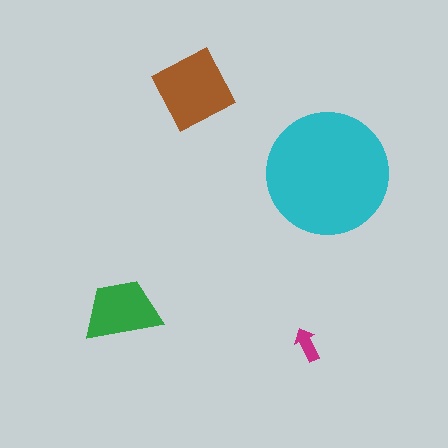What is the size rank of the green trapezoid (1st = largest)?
3rd.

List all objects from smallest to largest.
The magenta arrow, the green trapezoid, the brown diamond, the cyan circle.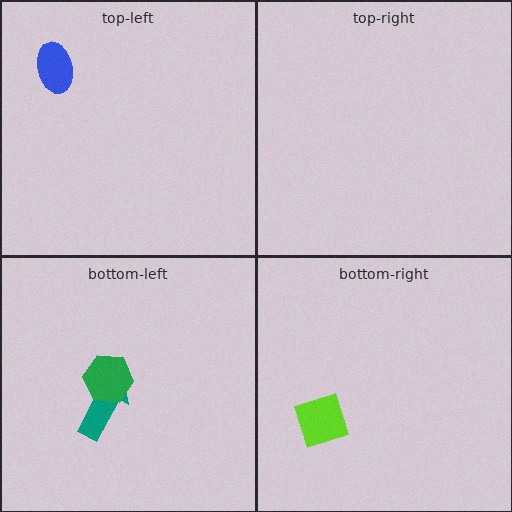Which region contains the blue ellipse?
The top-left region.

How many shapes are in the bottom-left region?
2.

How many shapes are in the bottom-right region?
1.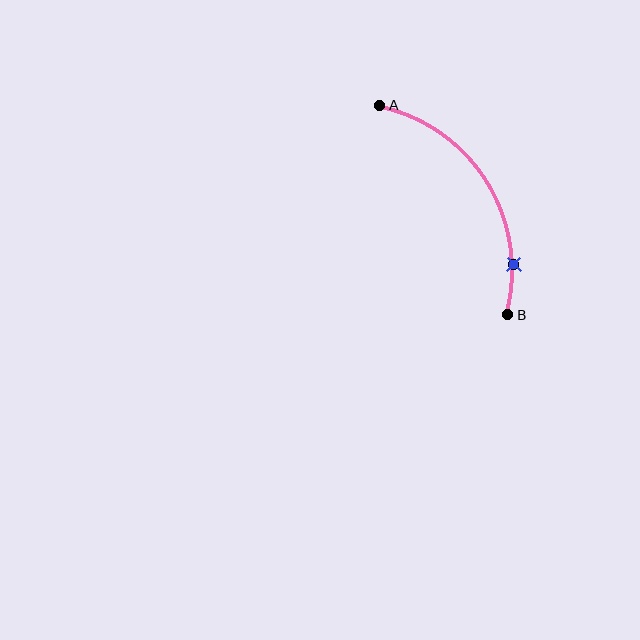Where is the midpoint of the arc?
The arc midpoint is the point on the curve farthest from the straight line joining A and B. It sits to the right of that line.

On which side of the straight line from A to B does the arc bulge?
The arc bulges to the right of the straight line connecting A and B.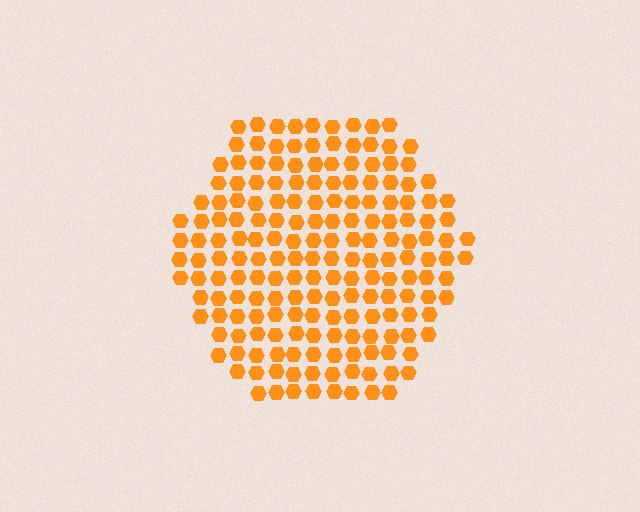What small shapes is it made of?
It is made of small hexagons.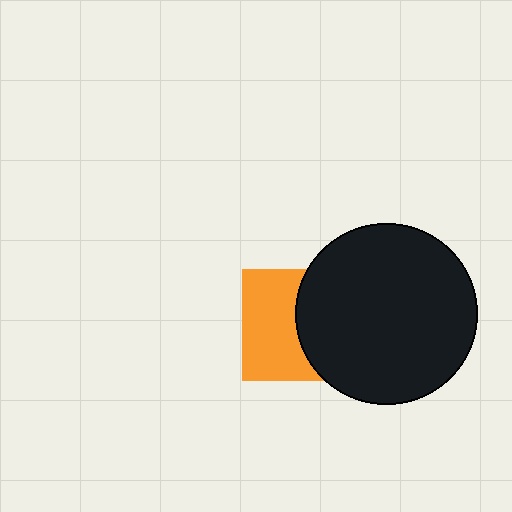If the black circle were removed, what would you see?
You would see the complete orange square.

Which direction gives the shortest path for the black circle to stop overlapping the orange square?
Moving right gives the shortest separation.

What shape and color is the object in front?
The object in front is a black circle.